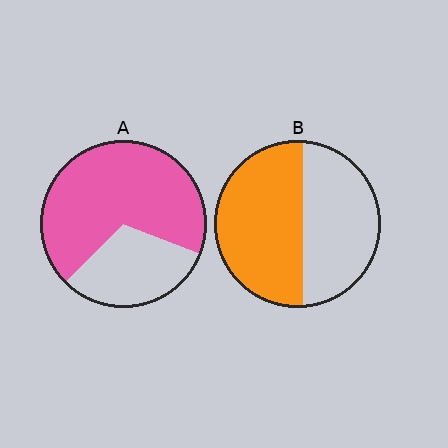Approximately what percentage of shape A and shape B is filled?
A is approximately 70% and B is approximately 55%.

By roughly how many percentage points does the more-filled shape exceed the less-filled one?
By roughly 15 percentage points (A over B).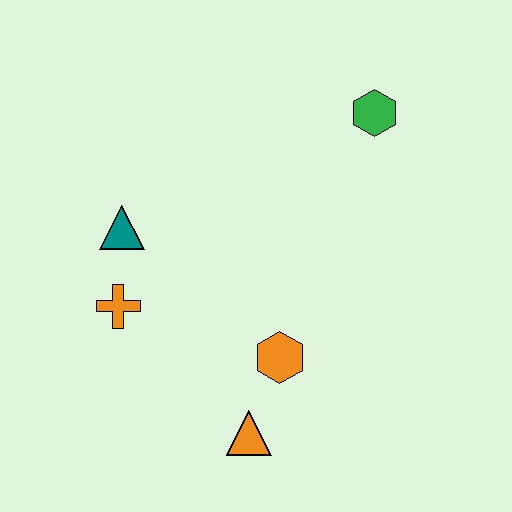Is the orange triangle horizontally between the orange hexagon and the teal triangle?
Yes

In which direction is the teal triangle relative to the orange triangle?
The teal triangle is above the orange triangle.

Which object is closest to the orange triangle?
The orange hexagon is closest to the orange triangle.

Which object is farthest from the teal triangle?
The green hexagon is farthest from the teal triangle.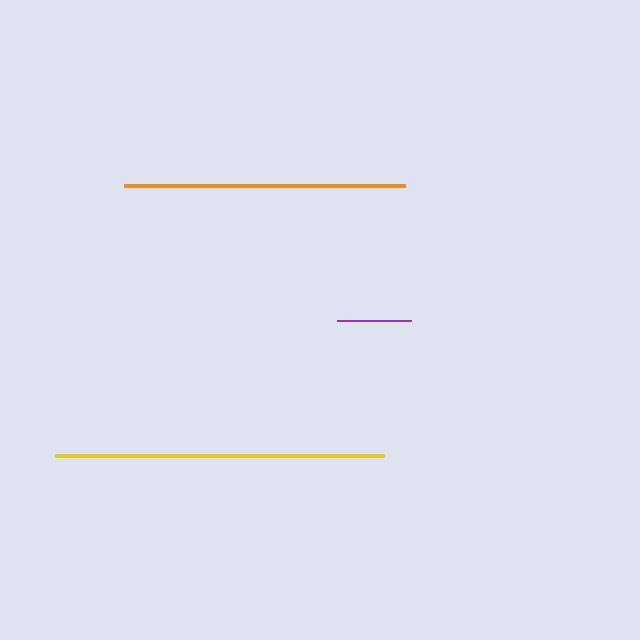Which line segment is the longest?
The yellow line is the longest at approximately 329 pixels.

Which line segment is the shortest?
The purple line is the shortest at approximately 74 pixels.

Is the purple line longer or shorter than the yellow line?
The yellow line is longer than the purple line.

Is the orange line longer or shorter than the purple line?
The orange line is longer than the purple line.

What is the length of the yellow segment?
The yellow segment is approximately 329 pixels long.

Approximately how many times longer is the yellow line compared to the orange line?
The yellow line is approximately 1.2 times the length of the orange line.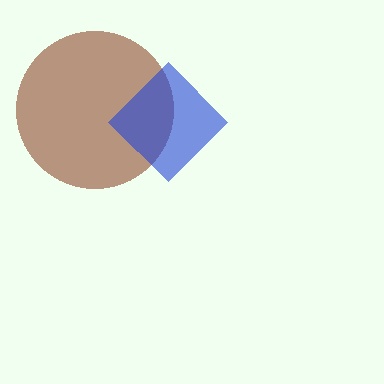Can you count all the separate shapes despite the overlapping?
Yes, there are 2 separate shapes.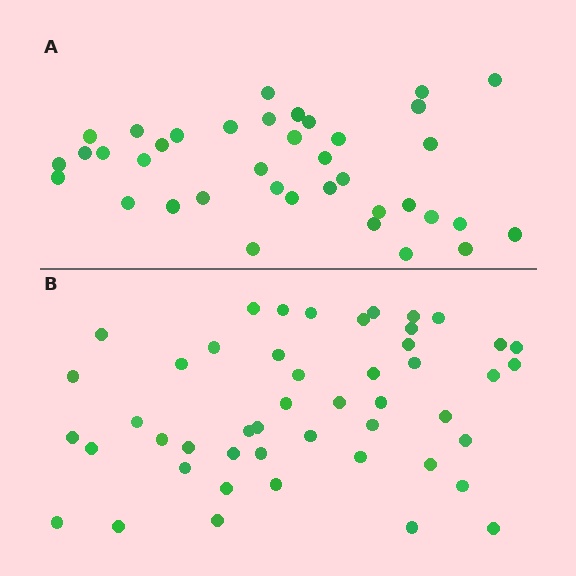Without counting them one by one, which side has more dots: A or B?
Region B (the bottom region) has more dots.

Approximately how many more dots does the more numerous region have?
Region B has roughly 10 or so more dots than region A.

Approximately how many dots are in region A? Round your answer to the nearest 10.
About 40 dots. (The exact count is 38, which rounds to 40.)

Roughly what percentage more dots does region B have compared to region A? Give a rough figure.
About 25% more.